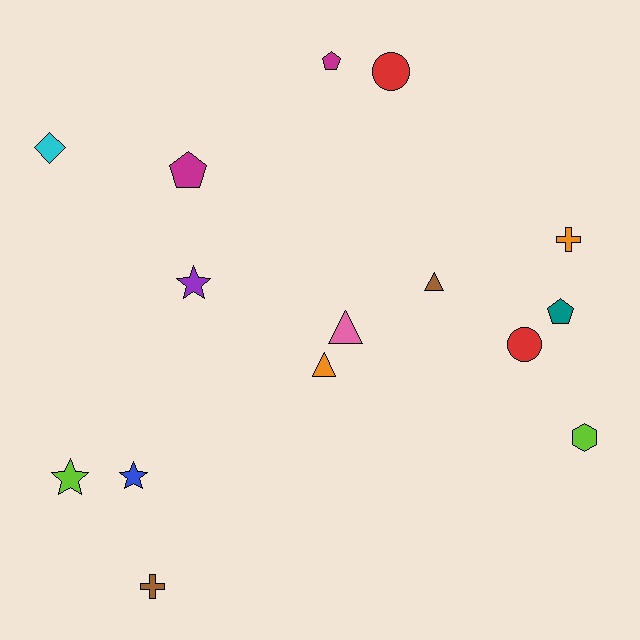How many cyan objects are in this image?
There is 1 cyan object.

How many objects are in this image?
There are 15 objects.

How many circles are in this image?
There are 2 circles.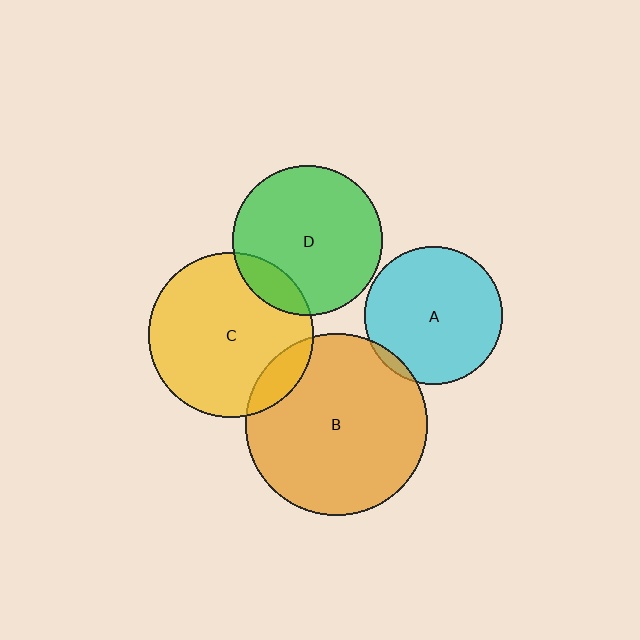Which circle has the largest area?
Circle B (orange).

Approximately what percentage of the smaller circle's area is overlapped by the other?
Approximately 5%.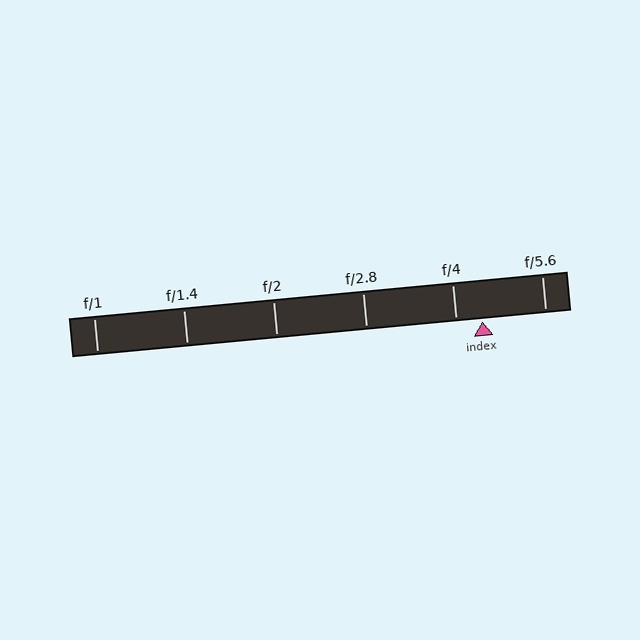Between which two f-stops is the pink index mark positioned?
The index mark is between f/4 and f/5.6.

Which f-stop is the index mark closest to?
The index mark is closest to f/4.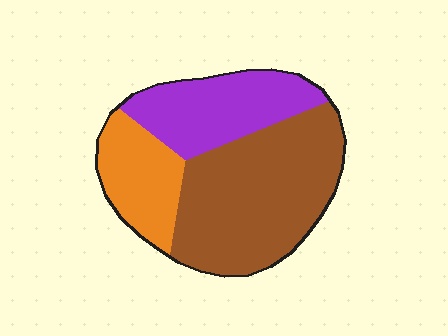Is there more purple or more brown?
Brown.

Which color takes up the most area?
Brown, at roughly 50%.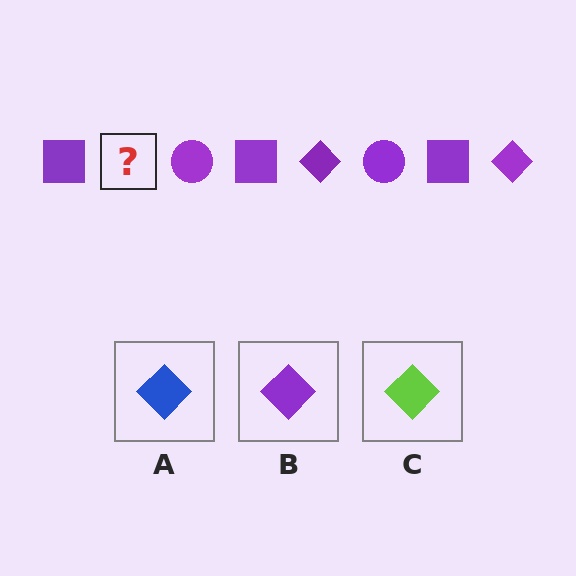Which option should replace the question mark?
Option B.